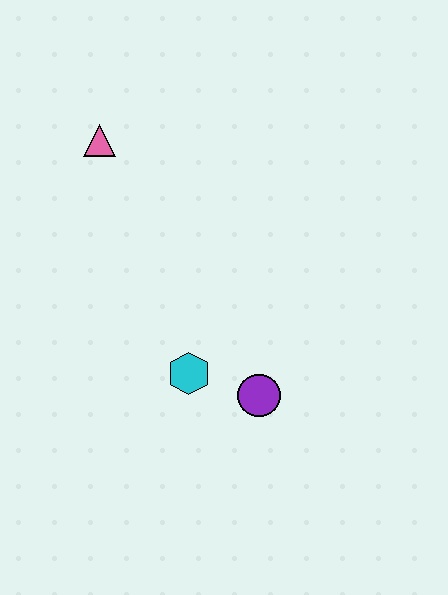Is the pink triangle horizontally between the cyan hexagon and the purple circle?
No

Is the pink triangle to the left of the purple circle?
Yes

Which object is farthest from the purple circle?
The pink triangle is farthest from the purple circle.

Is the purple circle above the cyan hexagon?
No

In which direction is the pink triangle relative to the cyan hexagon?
The pink triangle is above the cyan hexagon.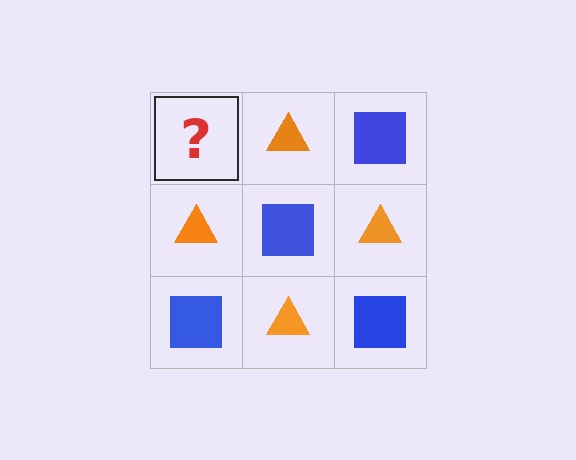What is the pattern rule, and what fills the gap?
The rule is that it alternates blue square and orange triangle in a checkerboard pattern. The gap should be filled with a blue square.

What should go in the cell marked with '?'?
The missing cell should contain a blue square.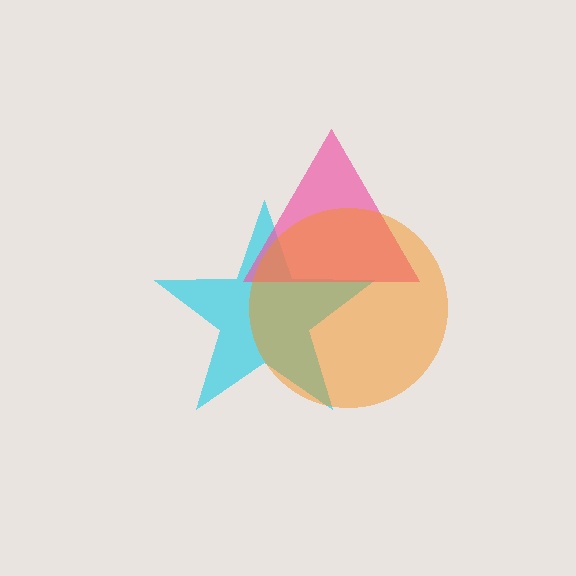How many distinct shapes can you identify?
There are 3 distinct shapes: a cyan star, a pink triangle, an orange circle.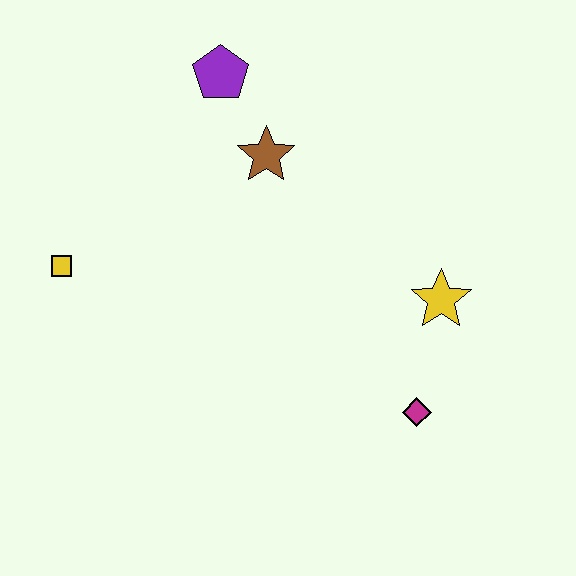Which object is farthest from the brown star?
The magenta diamond is farthest from the brown star.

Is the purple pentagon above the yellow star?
Yes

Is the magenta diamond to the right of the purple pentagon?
Yes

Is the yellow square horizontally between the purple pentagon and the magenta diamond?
No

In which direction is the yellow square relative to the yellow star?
The yellow square is to the left of the yellow star.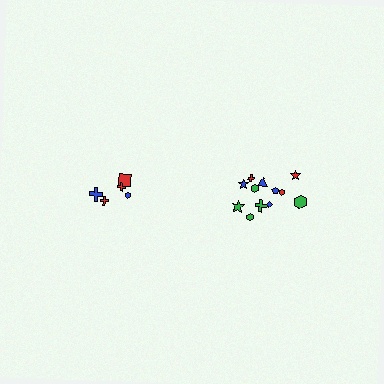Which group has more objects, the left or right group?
The right group.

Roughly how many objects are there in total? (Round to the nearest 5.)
Roughly 15 objects in total.